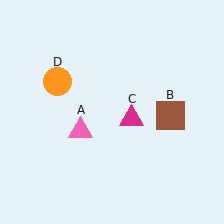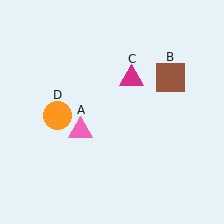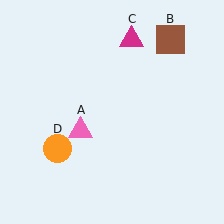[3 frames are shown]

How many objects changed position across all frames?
3 objects changed position: brown square (object B), magenta triangle (object C), orange circle (object D).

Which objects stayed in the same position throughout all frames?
Pink triangle (object A) remained stationary.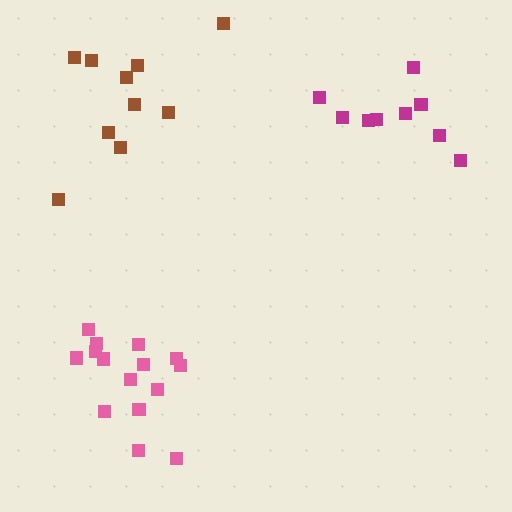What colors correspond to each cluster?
The clusters are colored: magenta, pink, brown.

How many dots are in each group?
Group 1: 9 dots, Group 2: 15 dots, Group 3: 10 dots (34 total).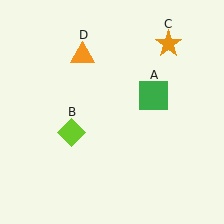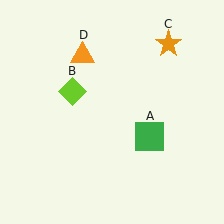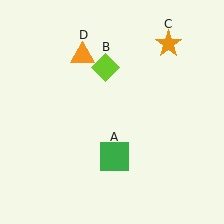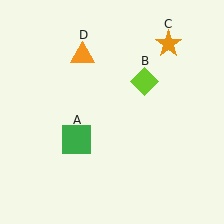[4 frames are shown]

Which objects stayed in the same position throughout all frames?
Orange star (object C) and orange triangle (object D) remained stationary.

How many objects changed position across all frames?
2 objects changed position: green square (object A), lime diamond (object B).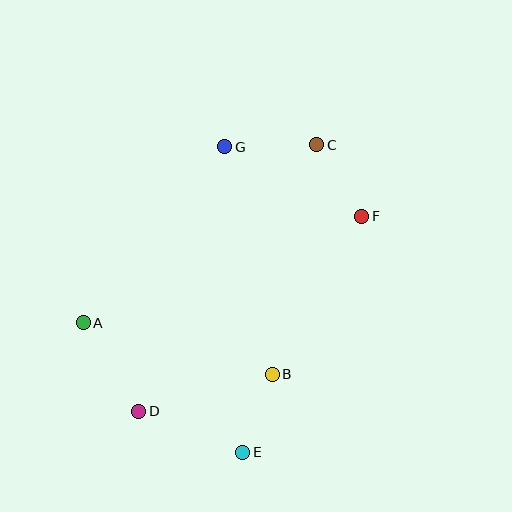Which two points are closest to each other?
Points B and E are closest to each other.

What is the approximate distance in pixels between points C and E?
The distance between C and E is approximately 316 pixels.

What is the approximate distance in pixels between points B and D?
The distance between B and D is approximately 138 pixels.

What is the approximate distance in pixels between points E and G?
The distance between E and G is approximately 306 pixels.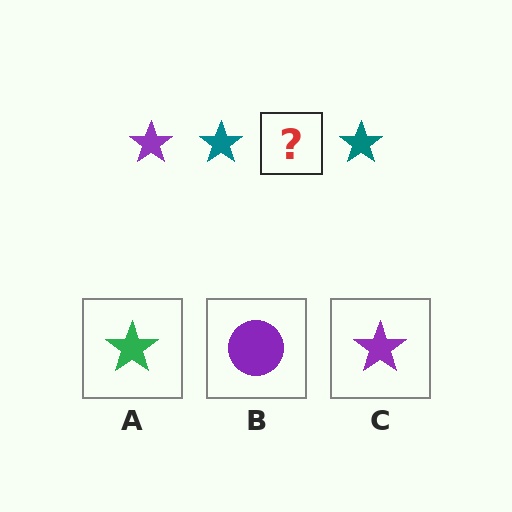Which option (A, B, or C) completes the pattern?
C.